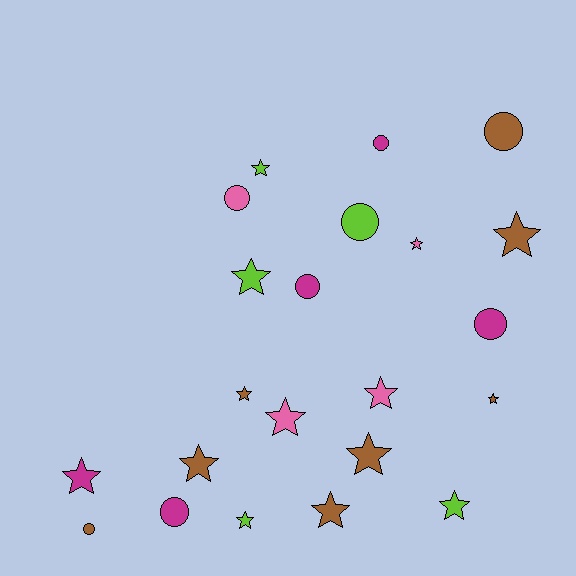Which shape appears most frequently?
Star, with 14 objects.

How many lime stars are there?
There are 4 lime stars.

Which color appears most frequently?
Brown, with 8 objects.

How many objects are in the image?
There are 22 objects.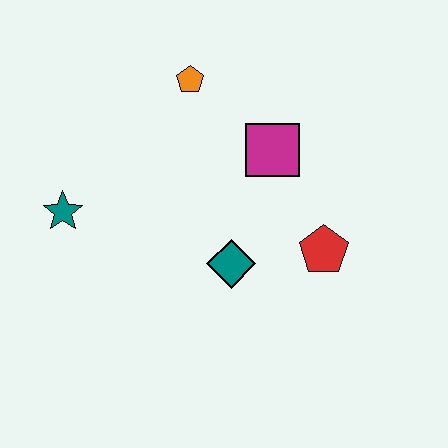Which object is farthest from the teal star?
The red pentagon is farthest from the teal star.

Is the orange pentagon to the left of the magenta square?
Yes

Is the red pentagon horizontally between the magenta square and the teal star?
No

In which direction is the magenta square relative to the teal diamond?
The magenta square is above the teal diamond.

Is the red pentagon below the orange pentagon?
Yes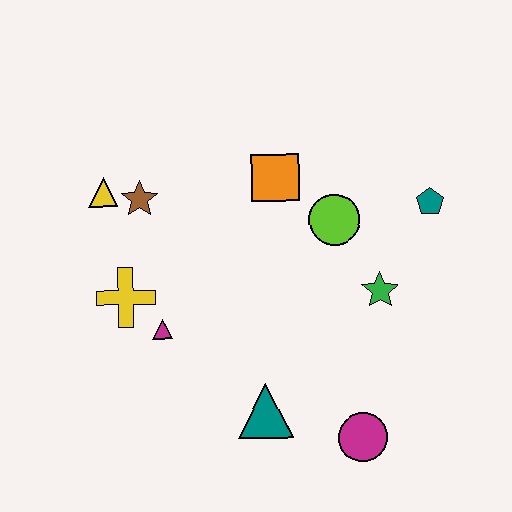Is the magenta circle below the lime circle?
Yes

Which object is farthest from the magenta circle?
The yellow triangle is farthest from the magenta circle.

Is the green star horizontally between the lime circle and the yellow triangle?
No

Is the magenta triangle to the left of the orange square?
Yes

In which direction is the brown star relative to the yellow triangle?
The brown star is to the right of the yellow triangle.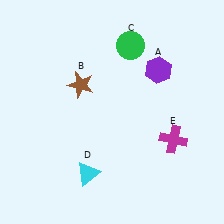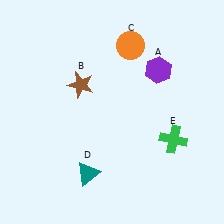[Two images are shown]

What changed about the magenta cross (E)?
In Image 1, E is magenta. In Image 2, it changed to green.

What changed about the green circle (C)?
In Image 1, C is green. In Image 2, it changed to orange.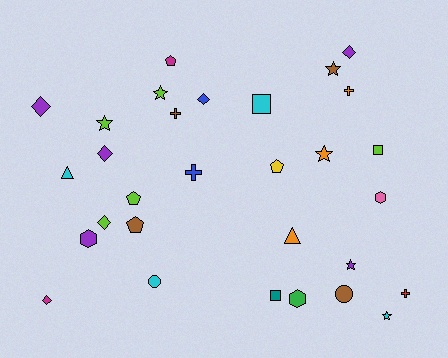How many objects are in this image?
There are 30 objects.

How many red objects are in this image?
There is 1 red object.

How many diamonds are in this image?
There are 6 diamonds.